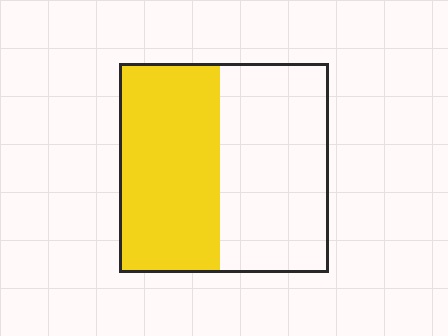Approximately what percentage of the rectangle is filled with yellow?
Approximately 50%.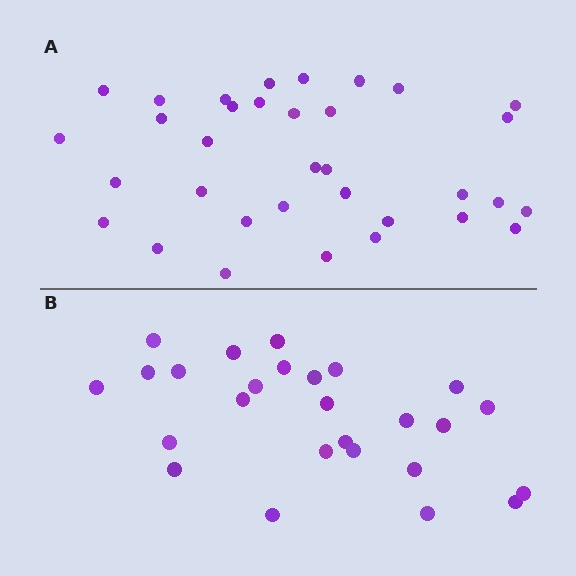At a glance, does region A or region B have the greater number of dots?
Region A (the top region) has more dots.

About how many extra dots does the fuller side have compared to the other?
Region A has roughly 8 or so more dots than region B.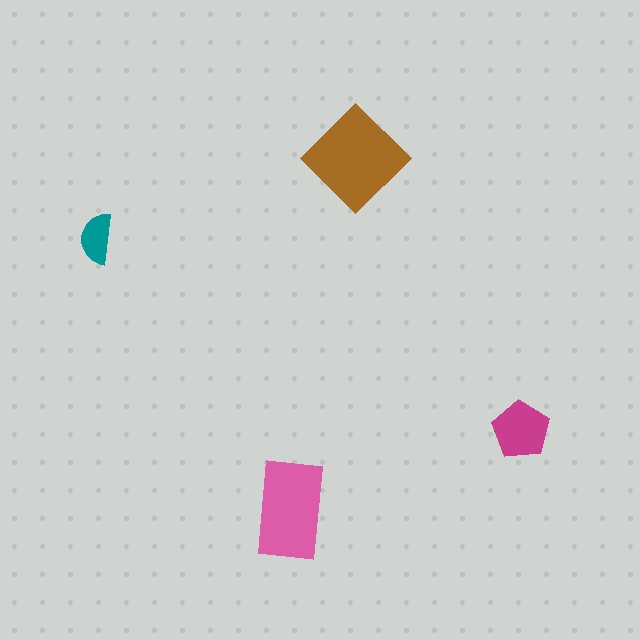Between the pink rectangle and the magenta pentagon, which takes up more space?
The pink rectangle.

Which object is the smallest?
The teal semicircle.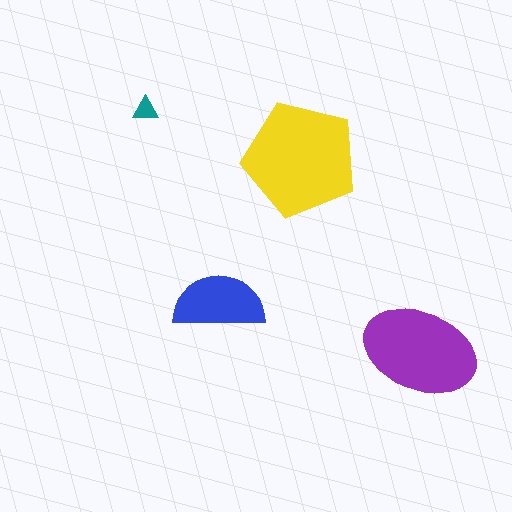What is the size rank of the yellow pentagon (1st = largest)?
1st.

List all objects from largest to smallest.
The yellow pentagon, the purple ellipse, the blue semicircle, the teal triangle.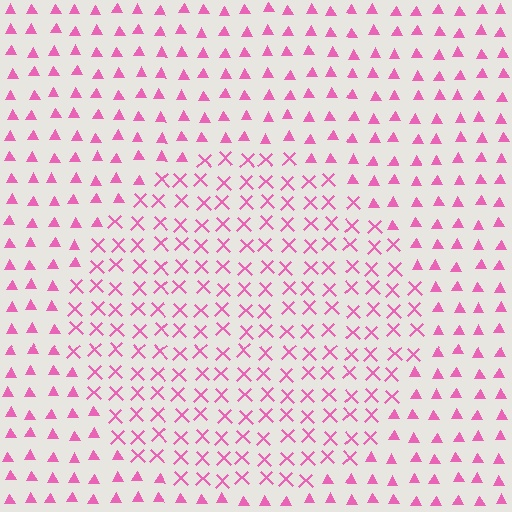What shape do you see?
I see a circle.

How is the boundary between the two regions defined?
The boundary is defined by a change in element shape: X marks inside vs. triangles outside. All elements share the same color and spacing.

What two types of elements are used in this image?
The image uses X marks inside the circle region and triangles outside it.